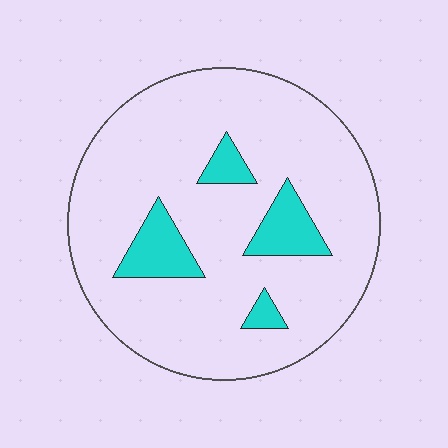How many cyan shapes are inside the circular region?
4.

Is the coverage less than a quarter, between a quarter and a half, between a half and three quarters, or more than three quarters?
Less than a quarter.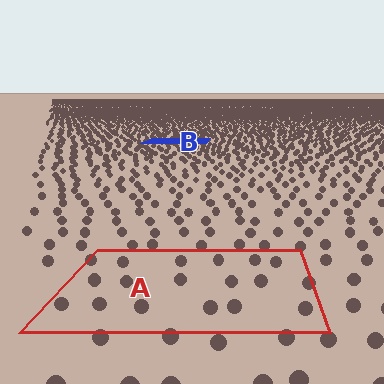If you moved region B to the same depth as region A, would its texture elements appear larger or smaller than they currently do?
They would appear larger. At a closer depth, the same texture elements are projected at a bigger on-screen size.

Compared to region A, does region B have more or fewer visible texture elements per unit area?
Region B has more texture elements per unit area — they are packed more densely because it is farther away.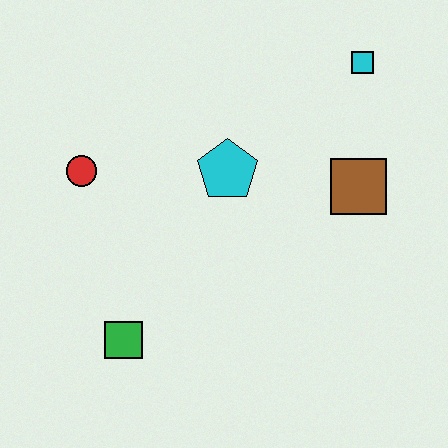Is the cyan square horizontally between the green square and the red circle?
No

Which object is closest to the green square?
The red circle is closest to the green square.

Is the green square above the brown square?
No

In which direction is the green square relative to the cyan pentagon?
The green square is below the cyan pentagon.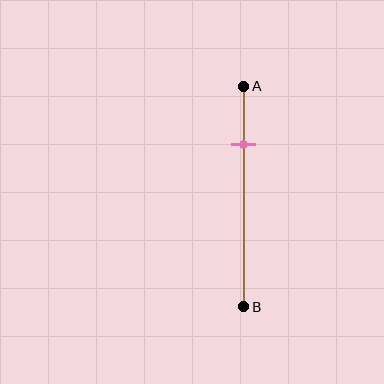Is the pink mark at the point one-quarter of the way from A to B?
Yes, the mark is approximately at the one-quarter point.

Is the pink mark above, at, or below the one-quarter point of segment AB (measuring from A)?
The pink mark is approximately at the one-quarter point of segment AB.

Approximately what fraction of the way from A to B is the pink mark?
The pink mark is approximately 25% of the way from A to B.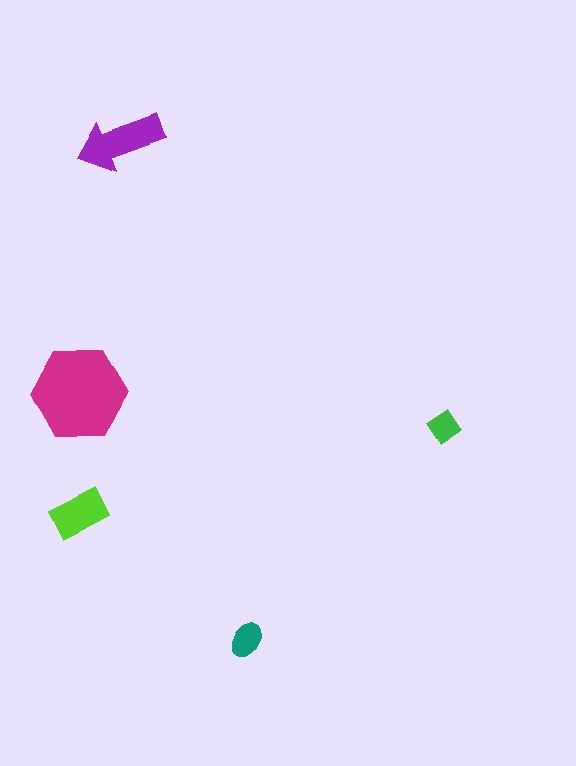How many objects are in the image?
There are 5 objects in the image.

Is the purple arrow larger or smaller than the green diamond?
Larger.